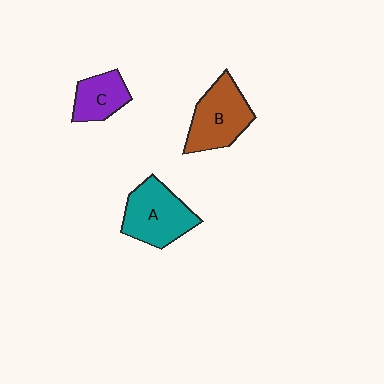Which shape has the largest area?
Shape A (teal).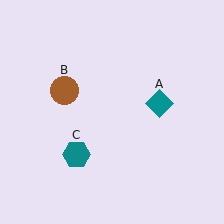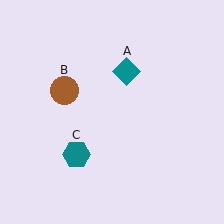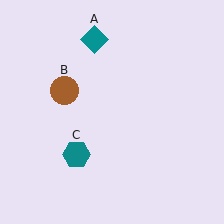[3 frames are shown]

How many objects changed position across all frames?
1 object changed position: teal diamond (object A).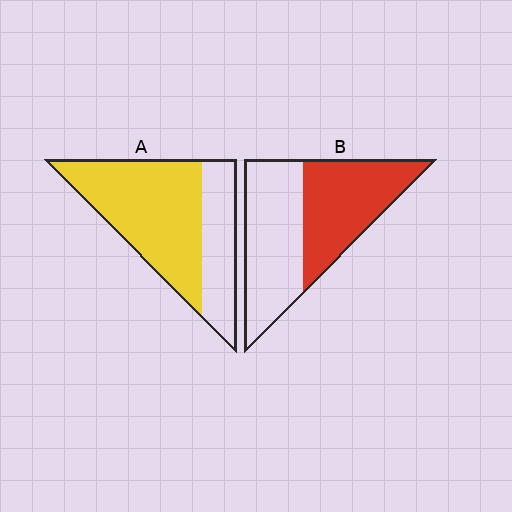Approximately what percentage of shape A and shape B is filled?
A is approximately 65% and B is approximately 50%.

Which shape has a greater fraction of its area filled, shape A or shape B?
Shape A.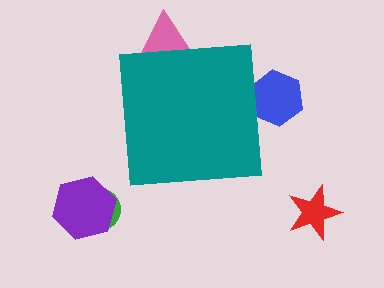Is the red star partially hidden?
No, the red star is fully visible.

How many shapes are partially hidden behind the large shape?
2 shapes are partially hidden.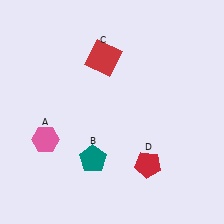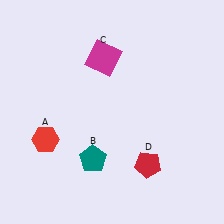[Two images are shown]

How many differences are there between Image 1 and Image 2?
There are 2 differences between the two images.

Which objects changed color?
A changed from pink to red. C changed from red to magenta.